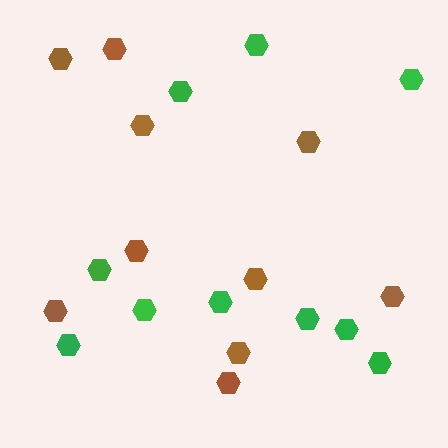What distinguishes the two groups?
There are 2 groups: one group of green hexagons (10) and one group of brown hexagons (10).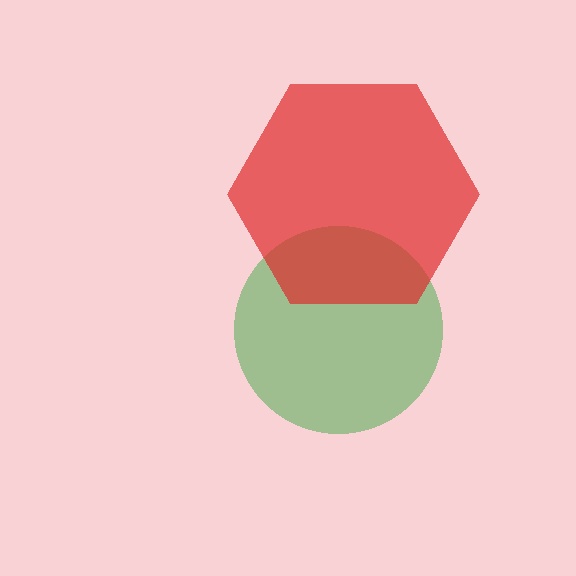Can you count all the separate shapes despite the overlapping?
Yes, there are 2 separate shapes.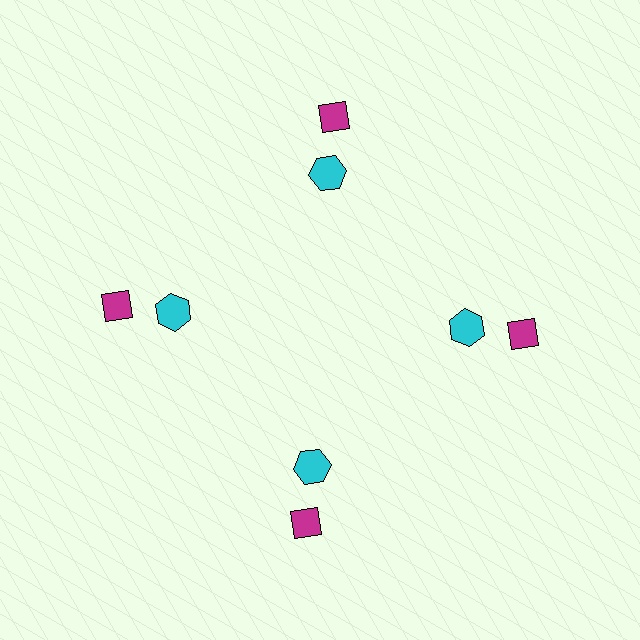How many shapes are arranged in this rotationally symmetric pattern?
There are 8 shapes, arranged in 4 groups of 2.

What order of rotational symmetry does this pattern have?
This pattern has 4-fold rotational symmetry.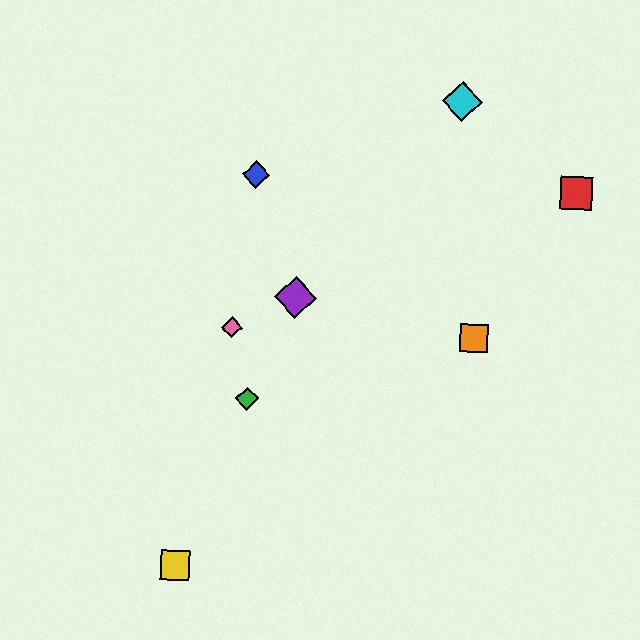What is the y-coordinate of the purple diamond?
The purple diamond is at y≈297.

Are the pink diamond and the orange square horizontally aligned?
Yes, both are at y≈327.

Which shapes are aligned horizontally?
The orange square, the pink diamond are aligned horizontally.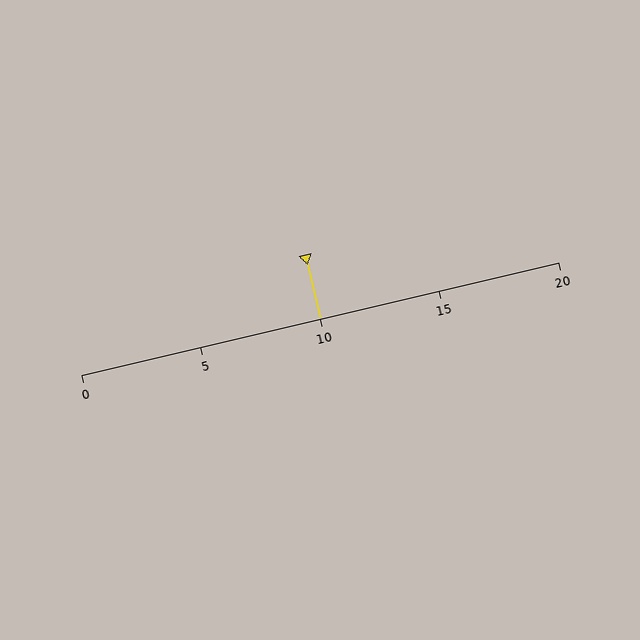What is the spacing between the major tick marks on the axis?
The major ticks are spaced 5 apart.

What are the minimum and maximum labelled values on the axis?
The axis runs from 0 to 20.